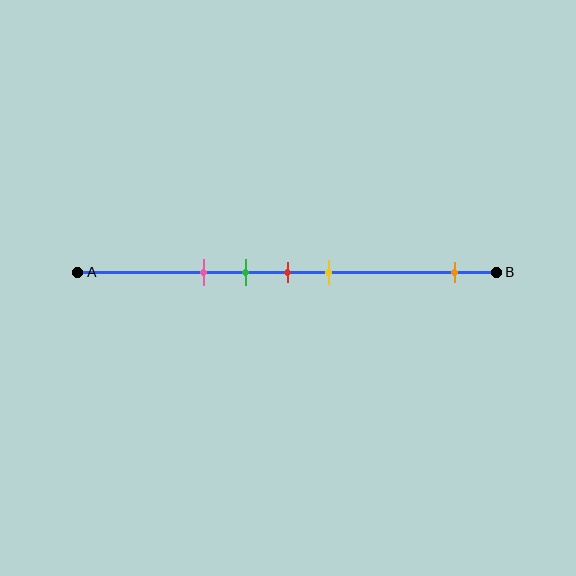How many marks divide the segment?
There are 5 marks dividing the segment.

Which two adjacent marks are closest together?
The green and red marks are the closest adjacent pair.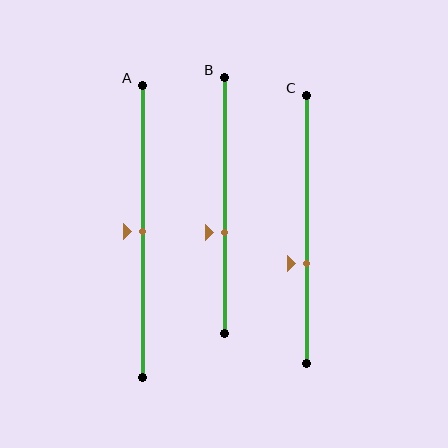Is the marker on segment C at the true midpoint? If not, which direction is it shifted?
No, the marker on segment C is shifted downward by about 13% of the segment length.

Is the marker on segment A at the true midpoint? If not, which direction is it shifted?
Yes, the marker on segment A is at the true midpoint.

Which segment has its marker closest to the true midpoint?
Segment A has its marker closest to the true midpoint.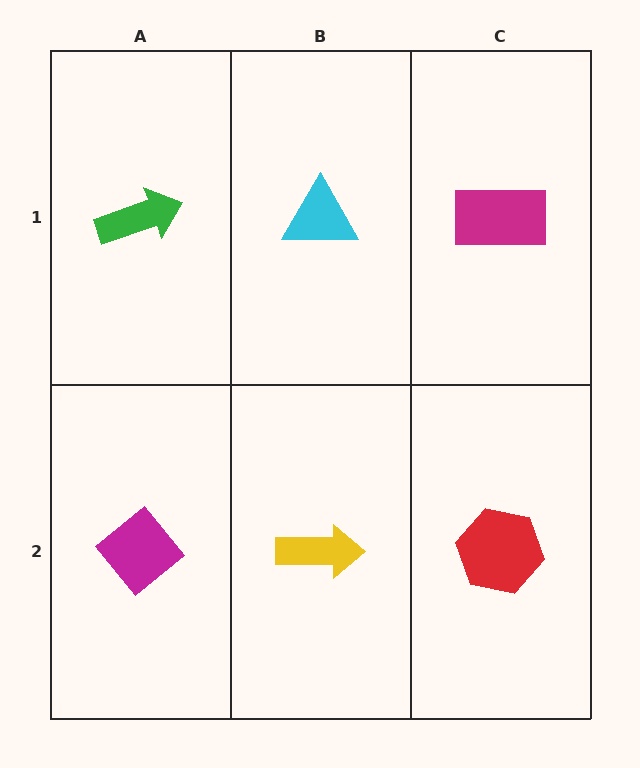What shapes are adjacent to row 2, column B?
A cyan triangle (row 1, column B), a magenta diamond (row 2, column A), a red hexagon (row 2, column C).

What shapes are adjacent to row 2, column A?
A green arrow (row 1, column A), a yellow arrow (row 2, column B).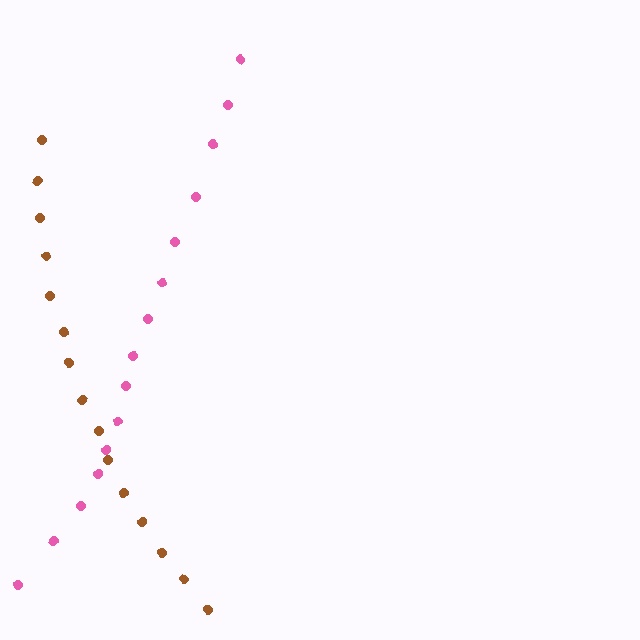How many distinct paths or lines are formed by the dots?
There are 2 distinct paths.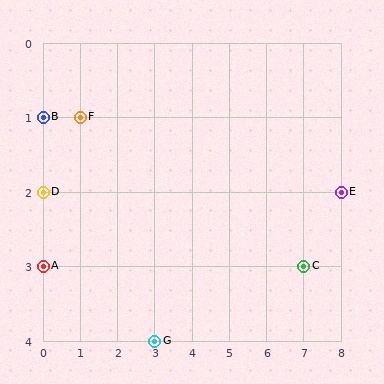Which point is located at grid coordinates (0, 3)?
Point A is at (0, 3).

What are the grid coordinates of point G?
Point G is at grid coordinates (3, 4).